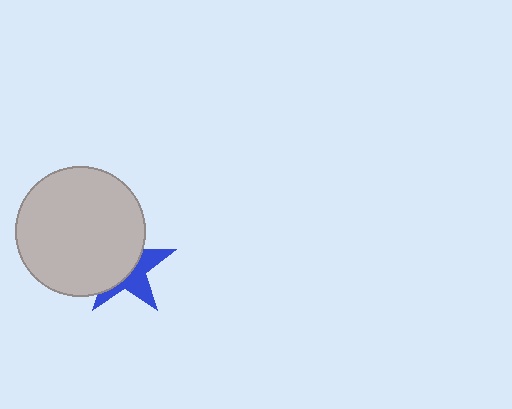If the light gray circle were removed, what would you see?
You would see the complete blue star.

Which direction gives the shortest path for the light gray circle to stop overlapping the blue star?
Moving toward the upper-left gives the shortest separation.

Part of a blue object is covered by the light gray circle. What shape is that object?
It is a star.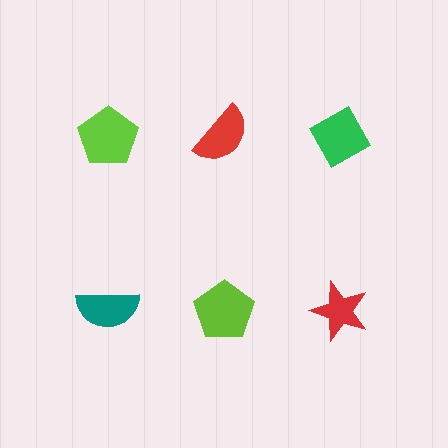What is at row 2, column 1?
A teal semicircle.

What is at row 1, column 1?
A lime pentagon.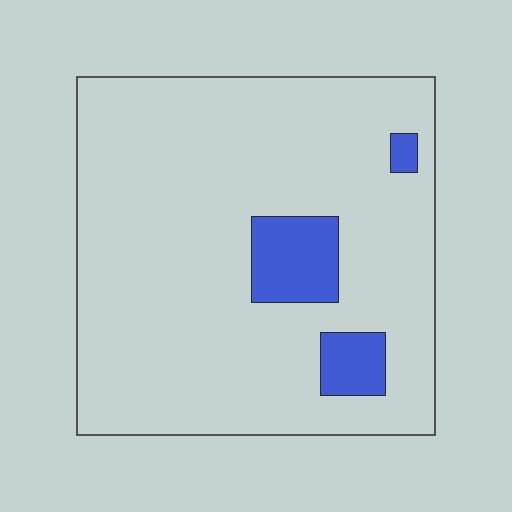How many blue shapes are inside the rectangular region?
3.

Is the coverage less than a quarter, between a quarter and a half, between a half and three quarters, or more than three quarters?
Less than a quarter.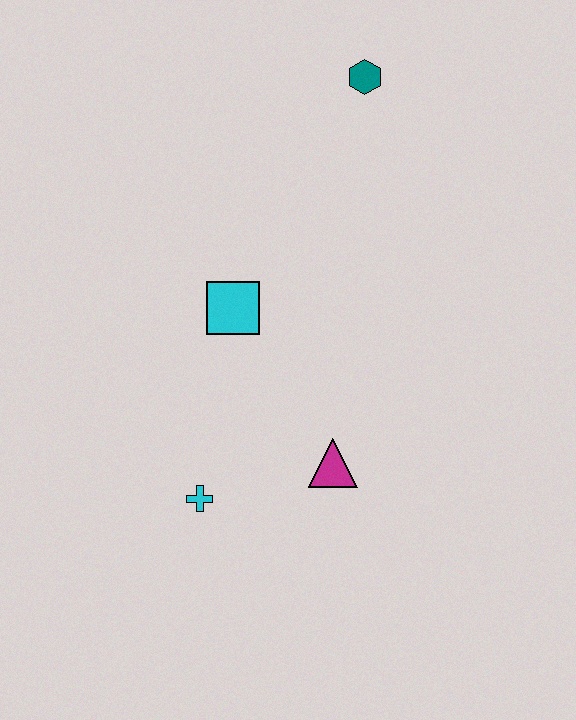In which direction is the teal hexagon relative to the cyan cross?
The teal hexagon is above the cyan cross.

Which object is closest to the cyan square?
The magenta triangle is closest to the cyan square.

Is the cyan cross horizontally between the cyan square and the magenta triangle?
No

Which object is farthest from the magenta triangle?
The teal hexagon is farthest from the magenta triangle.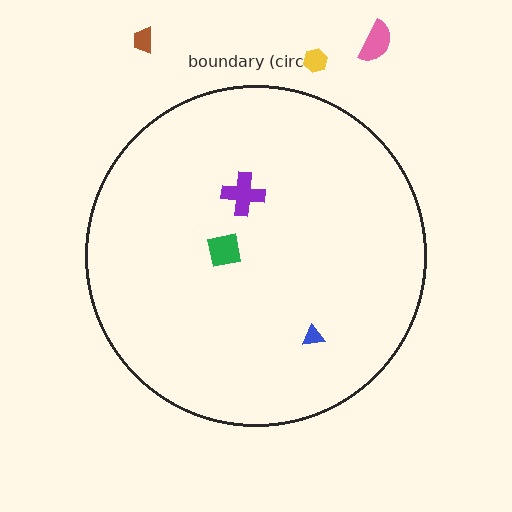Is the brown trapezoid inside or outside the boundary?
Outside.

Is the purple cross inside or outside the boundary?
Inside.